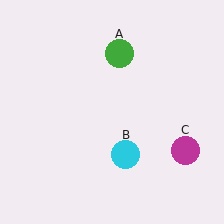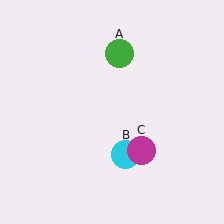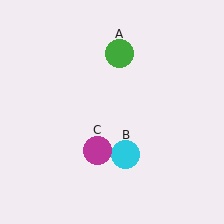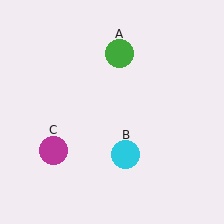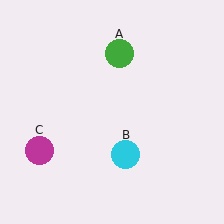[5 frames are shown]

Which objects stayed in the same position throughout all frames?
Green circle (object A) and cyan circle (object B) remained stationary.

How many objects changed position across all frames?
1 object changed position: magenta circle (object C).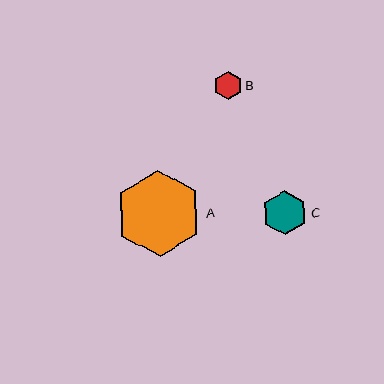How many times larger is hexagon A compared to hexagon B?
Hexagon A is approximately 3.1 times the size of hexagon B.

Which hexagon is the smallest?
Hexagon B is the smallest with a size of approximately 28 pixels.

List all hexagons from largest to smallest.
From largest to smallest: A, C, B.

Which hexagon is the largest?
Hexagon A is the largest with a size of approximately 87 pixels.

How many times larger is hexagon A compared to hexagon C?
Hexagon A is approximately 1.9 times the size of hexagon C.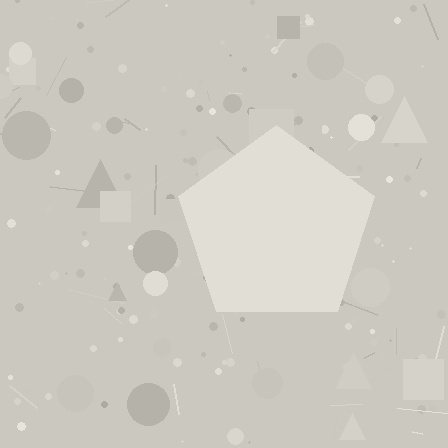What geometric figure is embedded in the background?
A pentagon is embedded in the background.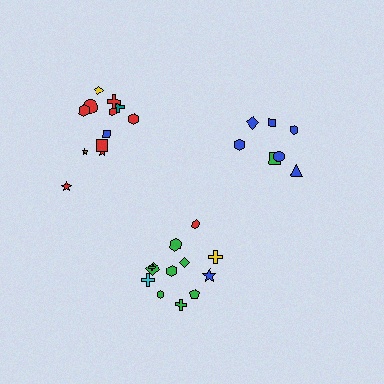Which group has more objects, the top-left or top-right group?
The top-left group.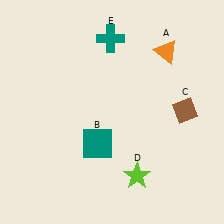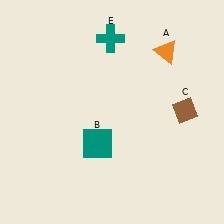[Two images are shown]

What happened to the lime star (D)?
The lime star (D) was removed in Image 2. It was in the bottom-right area of Image 1.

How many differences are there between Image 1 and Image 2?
There is 1 difference between the two images.